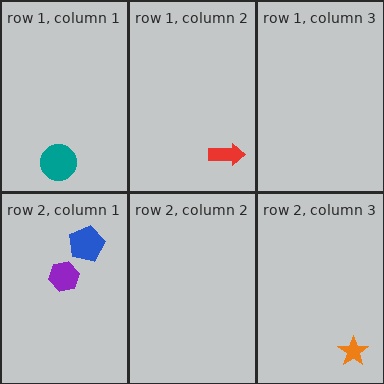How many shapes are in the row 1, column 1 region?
1.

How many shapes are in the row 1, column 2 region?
1.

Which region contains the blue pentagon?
The row 2, column 1 region.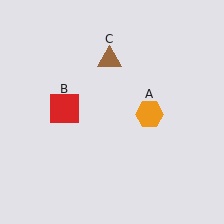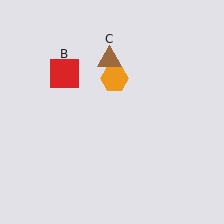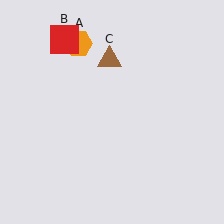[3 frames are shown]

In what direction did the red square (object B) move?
The red square (object B) moved up.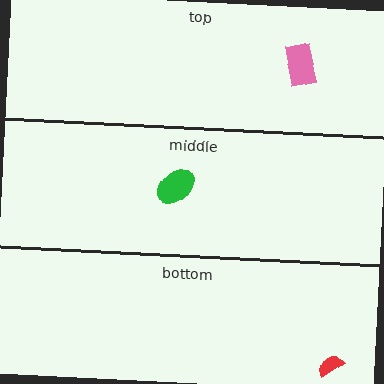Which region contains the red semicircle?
The bottom region.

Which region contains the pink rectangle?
The top region.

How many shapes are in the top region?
1.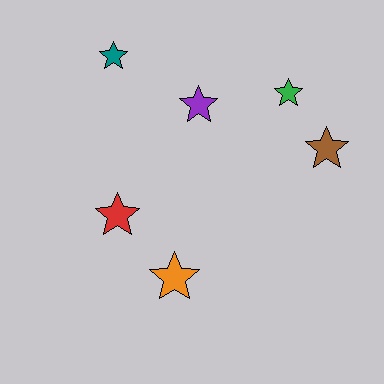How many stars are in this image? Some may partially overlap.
There are 6 stars.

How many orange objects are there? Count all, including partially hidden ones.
There is 1 orange object.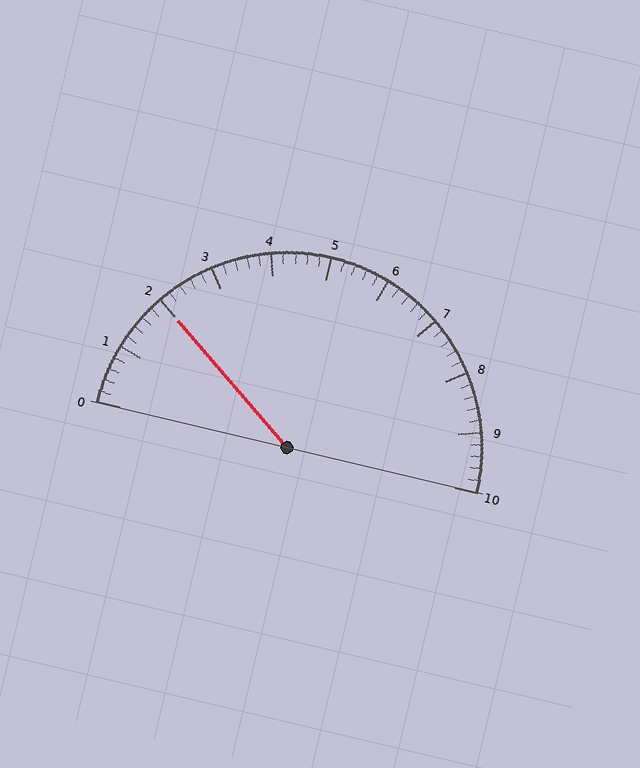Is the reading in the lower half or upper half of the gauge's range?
The reading is in the lower half of the range (0 to 10).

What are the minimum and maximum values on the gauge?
The gauge ranges from 0 to 10.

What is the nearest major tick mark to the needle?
The nearest major tick mark is 2.